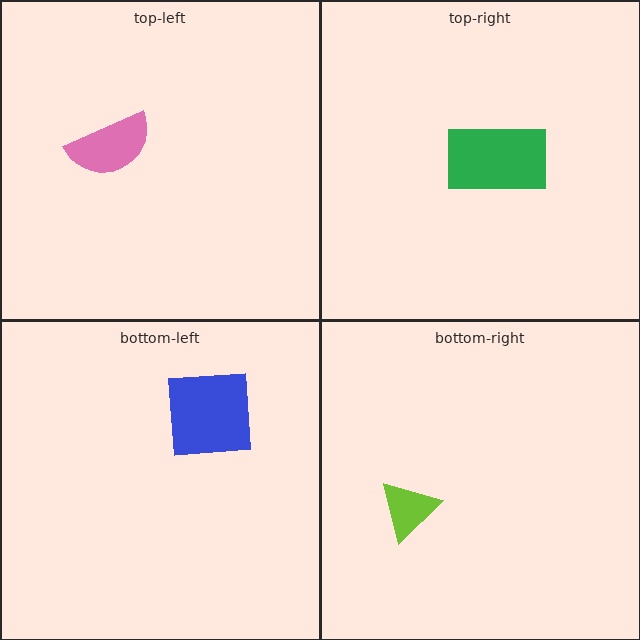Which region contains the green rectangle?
The top-right region.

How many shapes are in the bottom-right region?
1.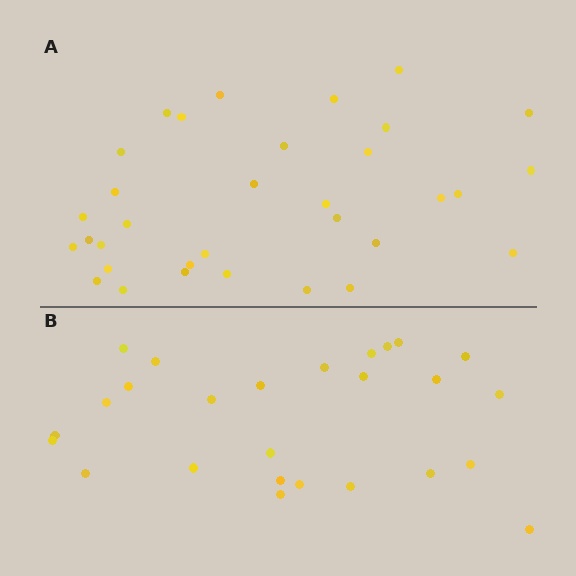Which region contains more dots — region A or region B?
Region A (the top region) has more dots.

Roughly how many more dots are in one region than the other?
Region A has roughly 8 or so more dots than region B.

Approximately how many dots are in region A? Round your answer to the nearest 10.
About 30 dots. (The exact count is 33, which rounds to 30.)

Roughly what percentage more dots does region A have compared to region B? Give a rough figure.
About 25% more.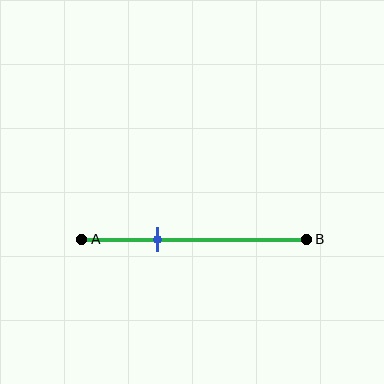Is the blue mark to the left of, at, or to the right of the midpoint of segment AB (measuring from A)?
The blue mark is to the left of the midpoint of segment AB.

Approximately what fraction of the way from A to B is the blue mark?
The blue mark is approximately 35% of the way from A to B.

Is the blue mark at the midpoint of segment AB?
No, the mark is at about 35% from A, not at the 50% midpoint.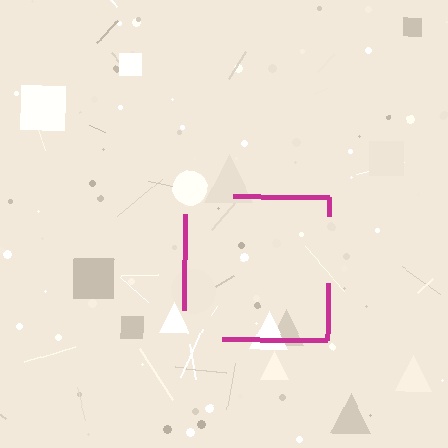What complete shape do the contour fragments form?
The contour fragments form a square.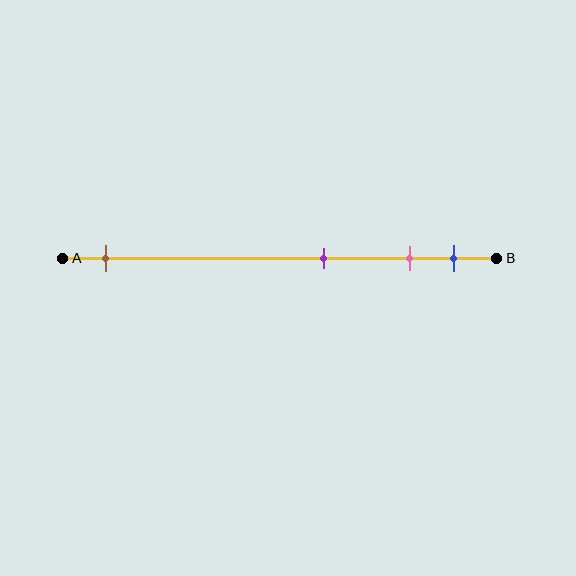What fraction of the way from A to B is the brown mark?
The brown mark is approximately 10% (0.1) of the way from A to B.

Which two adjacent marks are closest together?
The pink and blue marks are the closest adjacent pair.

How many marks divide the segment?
There are 4 marks dividing the segment.